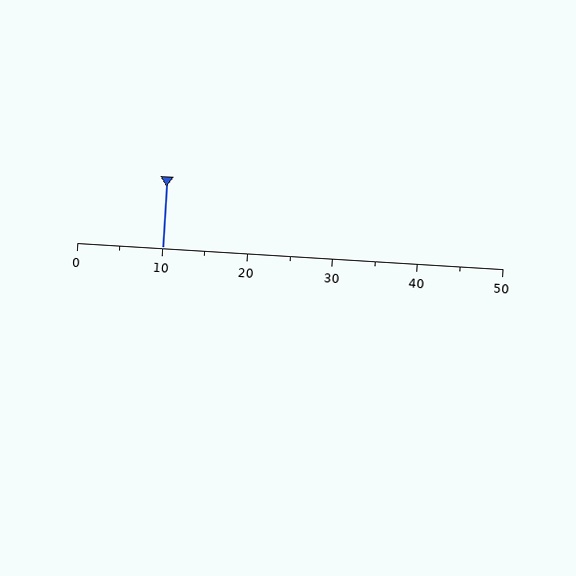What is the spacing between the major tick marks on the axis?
The major ticks are spaced 10 apart.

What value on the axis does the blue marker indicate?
The marker indicates approximately 10.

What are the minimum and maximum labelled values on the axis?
The axis runs from 0 to 50.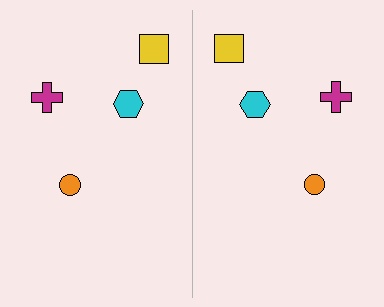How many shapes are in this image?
There are 8 shapes in this image.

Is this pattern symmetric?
Yes, this pattern has bilateral (reflection) symmetry.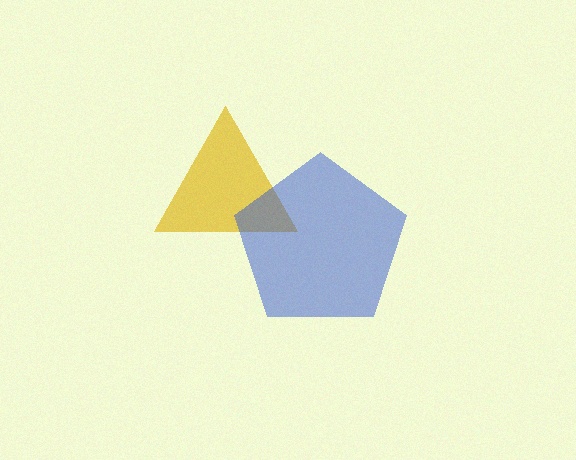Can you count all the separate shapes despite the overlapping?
Yes, there are 2 separate shapes.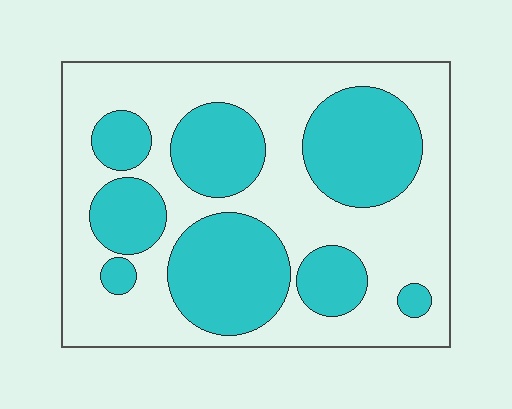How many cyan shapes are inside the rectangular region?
8.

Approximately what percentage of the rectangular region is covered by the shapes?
Approximately 40%.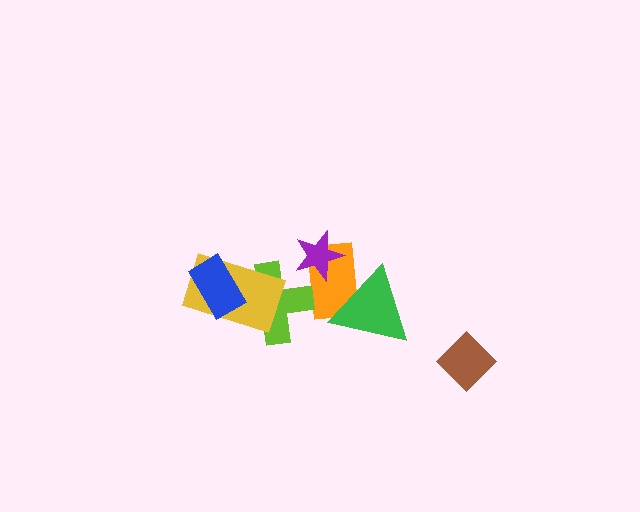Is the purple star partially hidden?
No, no other shape covers it.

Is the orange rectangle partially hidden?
Yes, it is partially covered by another shape.